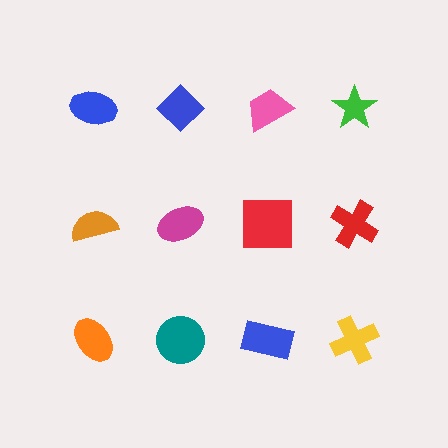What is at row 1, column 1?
A blue ellipse.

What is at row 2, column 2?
A magenta ellipse.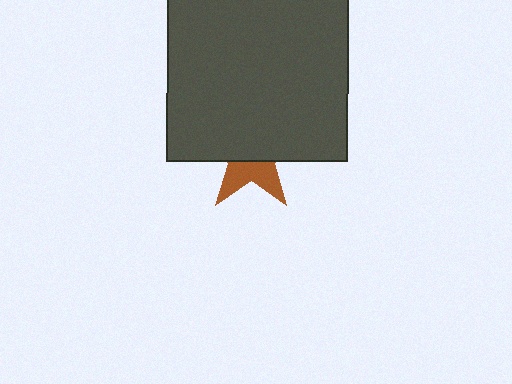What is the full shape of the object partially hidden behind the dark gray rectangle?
The partially hidden object is a brown star.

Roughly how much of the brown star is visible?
A small part of it is visible (roughly 39%).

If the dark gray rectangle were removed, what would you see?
You would see the complete brown star.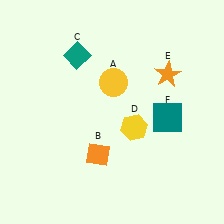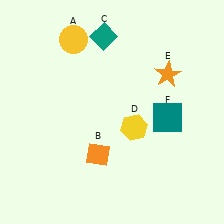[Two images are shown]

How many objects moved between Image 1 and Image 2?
2 objects moved between the two images.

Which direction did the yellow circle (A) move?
The yellow circle (A) moved up.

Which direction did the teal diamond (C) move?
The teal diamond (C) moved right.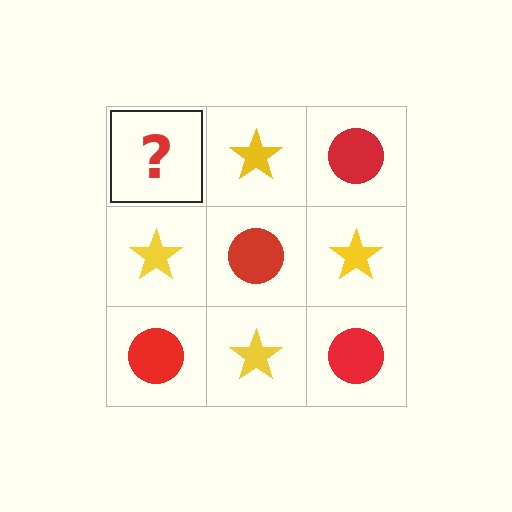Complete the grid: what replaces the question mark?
The question mark should be replaced with a red circle.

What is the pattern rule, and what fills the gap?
The rule is that it alternates red circle and yellow star in a checkerboard pattern. The gap should be filled with a red circle.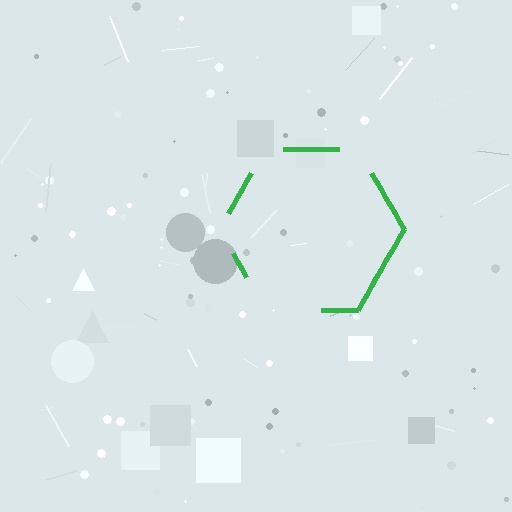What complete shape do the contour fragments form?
The contour fragments form a hexagon.